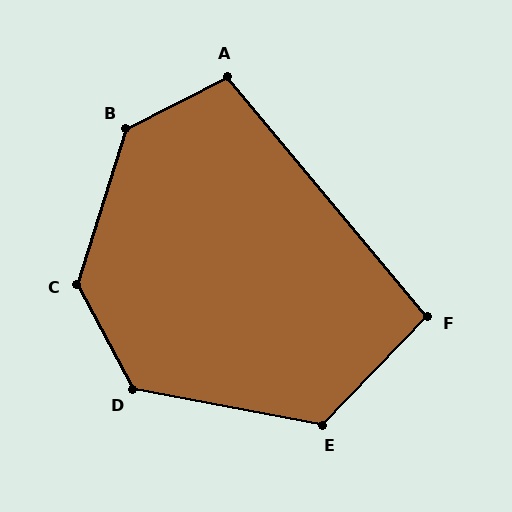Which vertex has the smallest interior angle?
F, at approximately 96 degrees.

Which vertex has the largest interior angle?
B, at approximately 135 degrees.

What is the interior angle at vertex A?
Approximately 102 degrees (obtuse).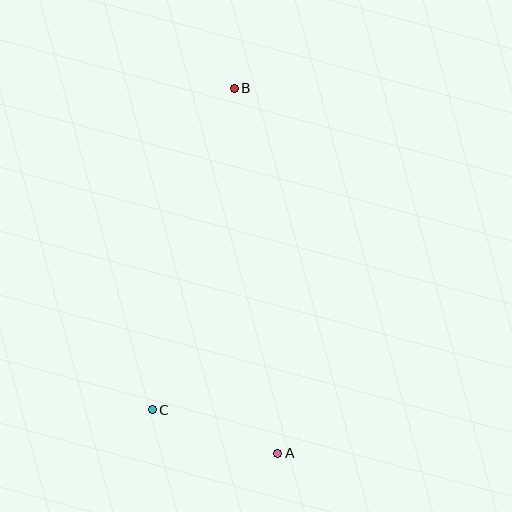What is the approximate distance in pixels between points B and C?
The distance between B and C is approximately 332 pixels.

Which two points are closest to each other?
Points A and C are closest to each other.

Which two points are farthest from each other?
Points A and B are farthest from each other.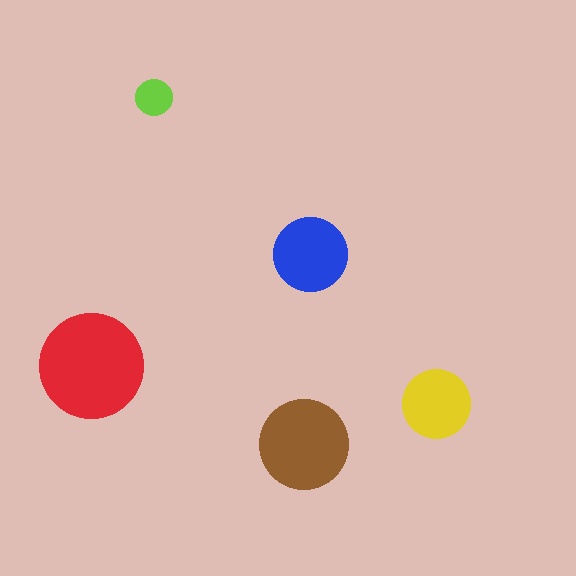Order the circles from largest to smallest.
the red one, the brown one, the blue one, the yellow one, the lime one.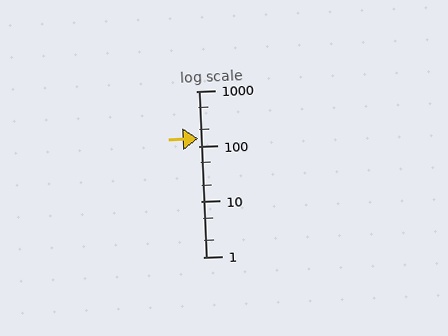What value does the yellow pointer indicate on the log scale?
The pointer indicates approximately 140.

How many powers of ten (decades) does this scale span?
The scale spans 3 decades, from 1 to 1000.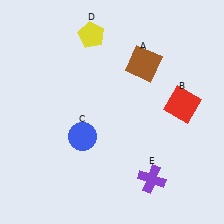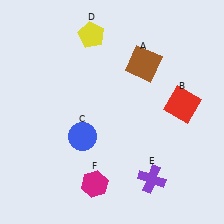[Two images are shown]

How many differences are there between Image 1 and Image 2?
There is 1 difference between the two images.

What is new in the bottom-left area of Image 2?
A magenta hexagon (F) was added in the bottom-left area of Image 2.